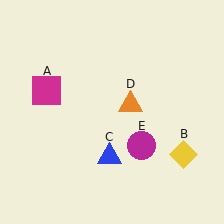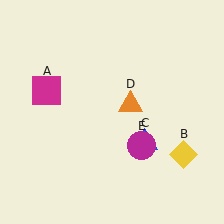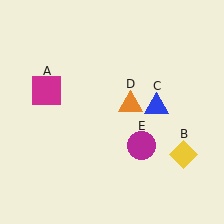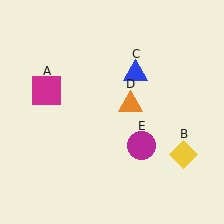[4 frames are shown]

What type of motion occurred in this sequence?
The blue triangle (object C) rotated counterclockwise around the center of the scene.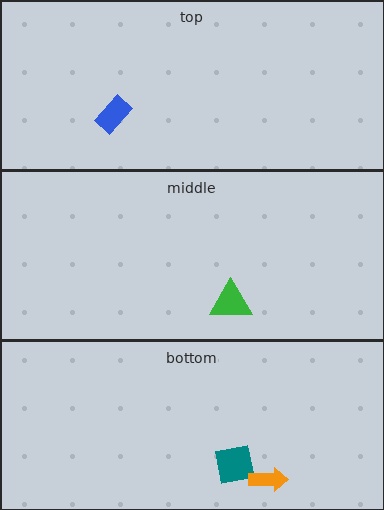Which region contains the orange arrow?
The bottom region.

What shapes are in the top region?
The blue rectangle.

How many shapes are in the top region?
1.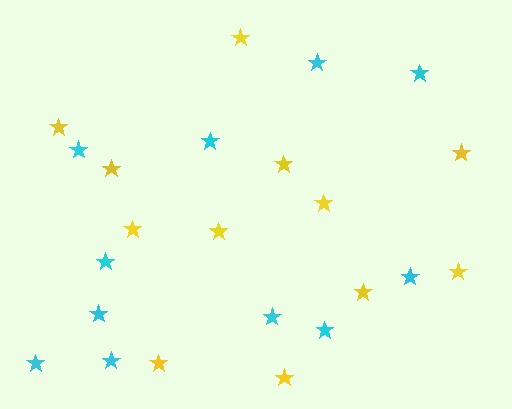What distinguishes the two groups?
There are 2 groups: one group of yellow stars (12) and one group of cyan stars (11).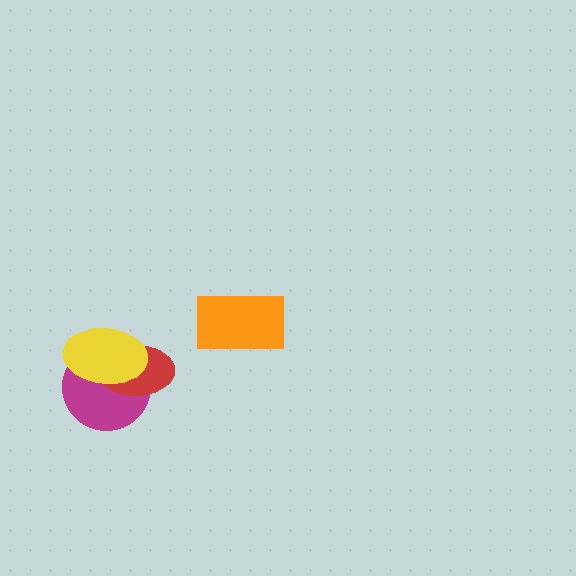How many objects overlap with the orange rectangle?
0 objects overlap with the orange rectangle.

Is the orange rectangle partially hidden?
No, no other shape covers it.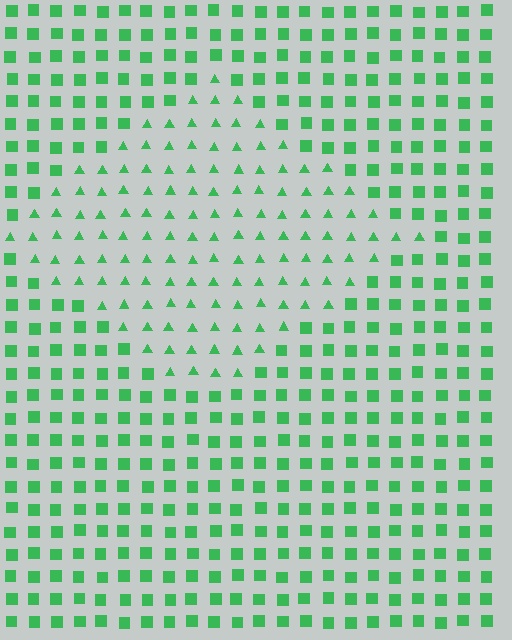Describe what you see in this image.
The image is filled with small green elements arranged in a uniform grid. A diamond-shaped region contains triangles, while the surrounding area contains squares. The boundary is defined purely by the change in element shape.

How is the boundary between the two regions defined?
The boundary is defined by a change in element shape: triangles inside vs. squares outside. All elements share the same color and spacing.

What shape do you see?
I see a diamond.